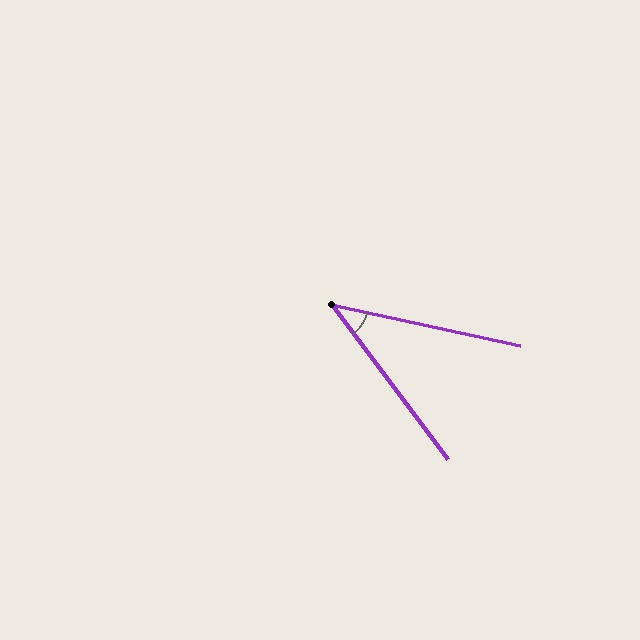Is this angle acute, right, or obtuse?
It is acute.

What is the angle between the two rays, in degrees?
Approximately 41 degrees.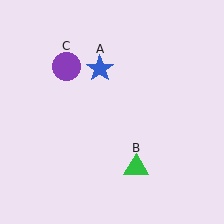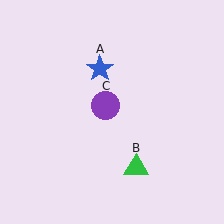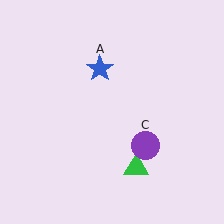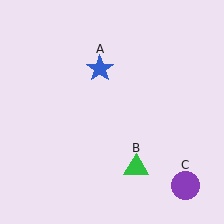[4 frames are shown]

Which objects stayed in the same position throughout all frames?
Blue star (object A) and green triangle (object B) remained stationary.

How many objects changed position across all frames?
1 object changed position: purple circle (object C).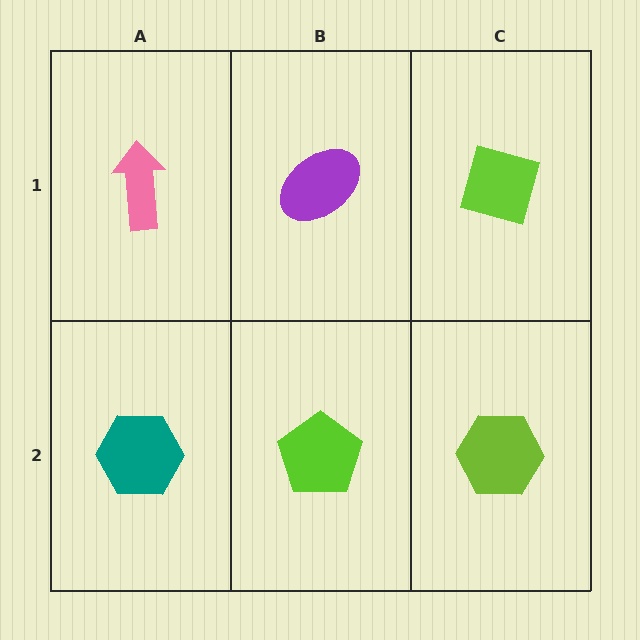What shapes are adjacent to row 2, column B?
A purple ellipse (row 1, column B), a teal hexagon (row 2, column A), a lime hexagon (row 2, column C).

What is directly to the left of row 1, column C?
A purple ellipse.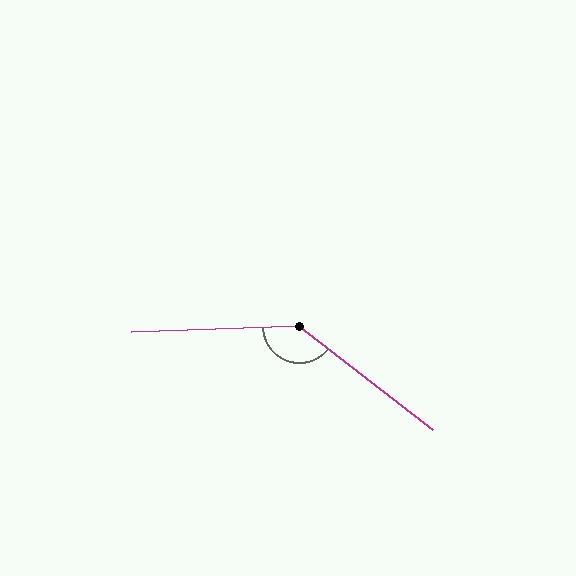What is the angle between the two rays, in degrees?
Approximately 140 degrees.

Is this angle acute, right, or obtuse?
It is obtuse.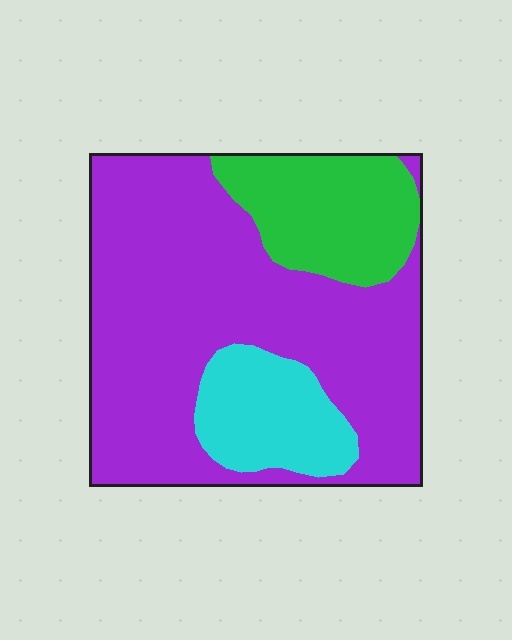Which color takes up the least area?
Cyan, at roughly 15%.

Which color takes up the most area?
Purple, at roughly 65%.